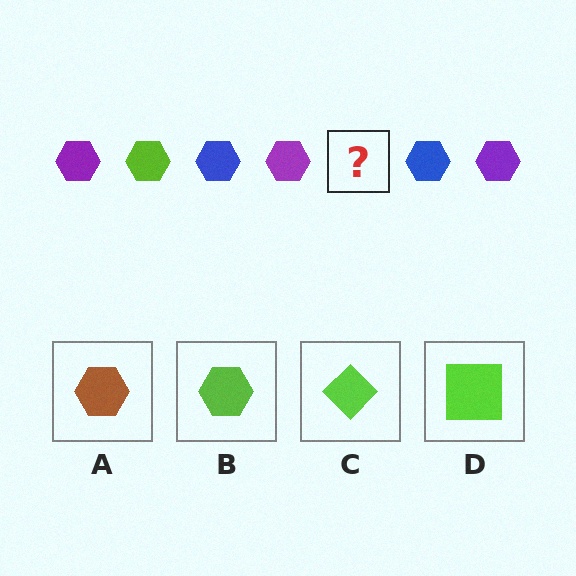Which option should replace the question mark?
Option B.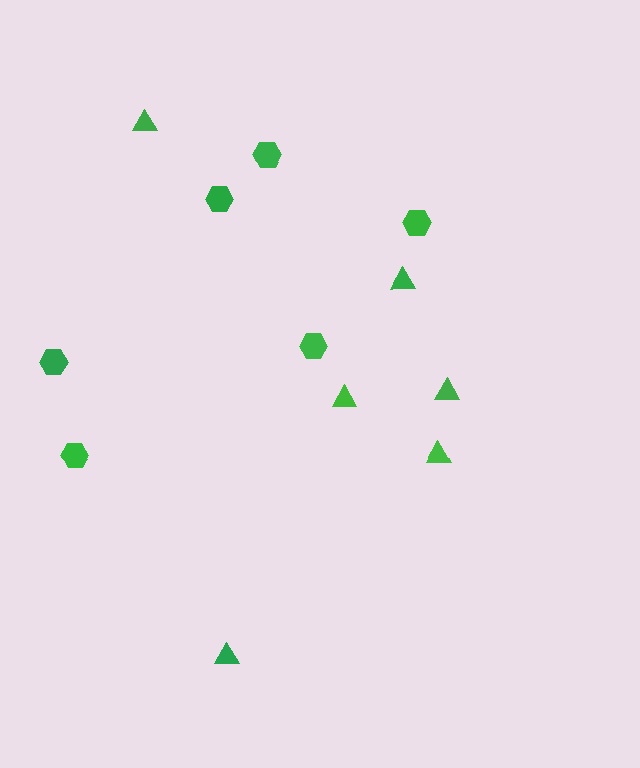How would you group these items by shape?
There are 2 groups: one group of triangles (6) and one group of hexagons (6).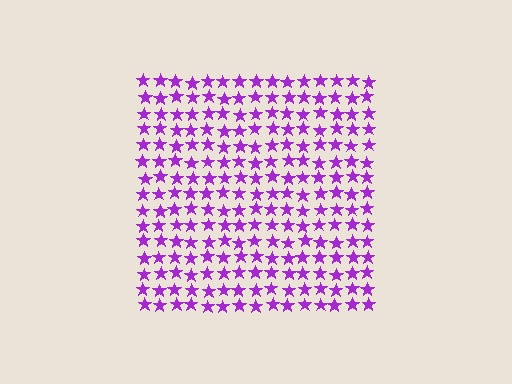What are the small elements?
The small elements are stars.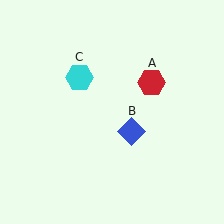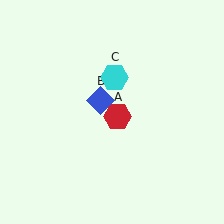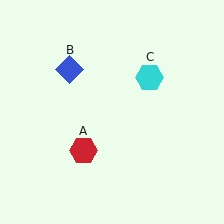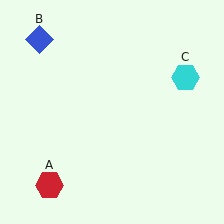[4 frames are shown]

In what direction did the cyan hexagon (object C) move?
The cyan hexagon (object C) moved right.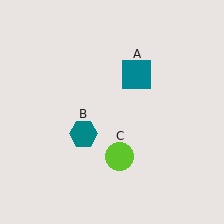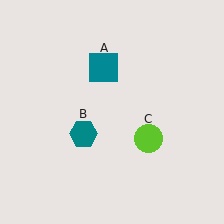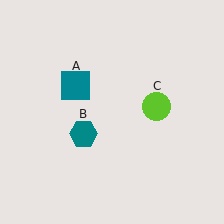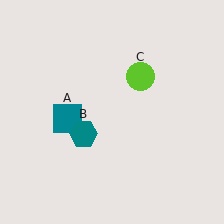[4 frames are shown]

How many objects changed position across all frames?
2 objects changed position: teal square (object A), lime circle (object C).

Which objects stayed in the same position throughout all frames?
Teal hexagon (object B) remained stationary.